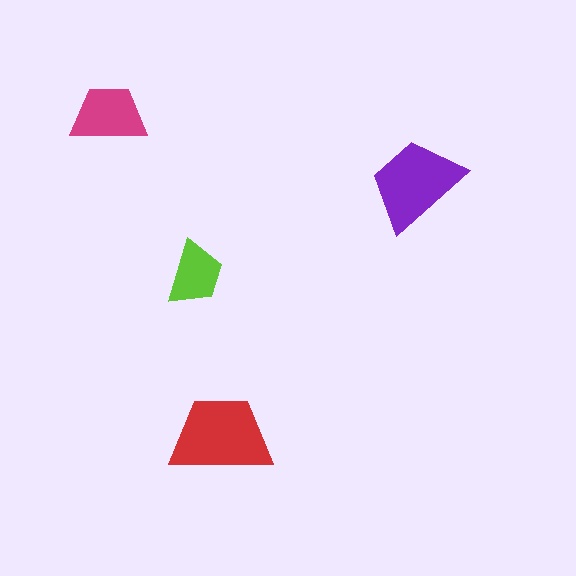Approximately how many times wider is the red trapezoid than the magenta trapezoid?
About 1.5 times wider.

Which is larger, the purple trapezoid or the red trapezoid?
The red one.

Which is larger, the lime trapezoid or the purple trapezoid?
The purple one.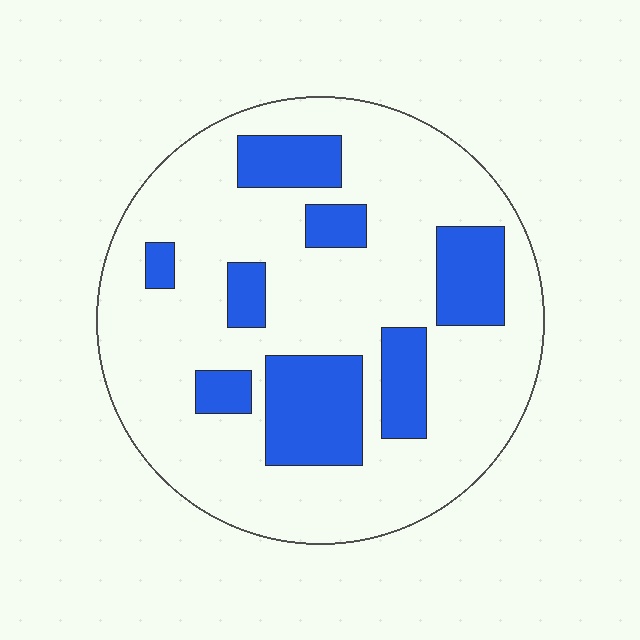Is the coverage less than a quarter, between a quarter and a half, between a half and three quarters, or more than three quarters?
Less than a quarter.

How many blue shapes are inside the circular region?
8.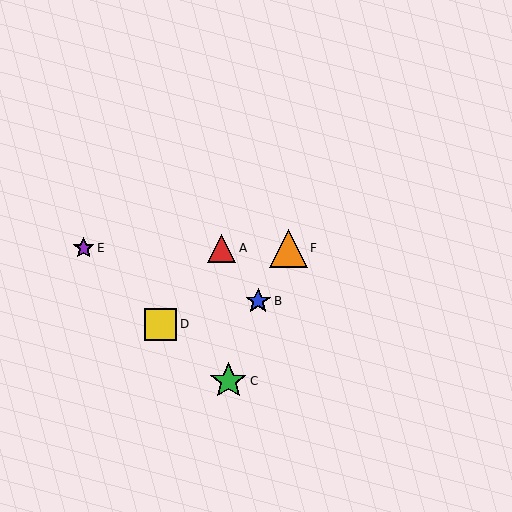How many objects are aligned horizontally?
3 objects (A, E, F) are aligned horizontally.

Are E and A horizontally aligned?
Yes, both are at y≈248.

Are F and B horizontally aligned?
No, F is at y≈248 and B is at y≈301.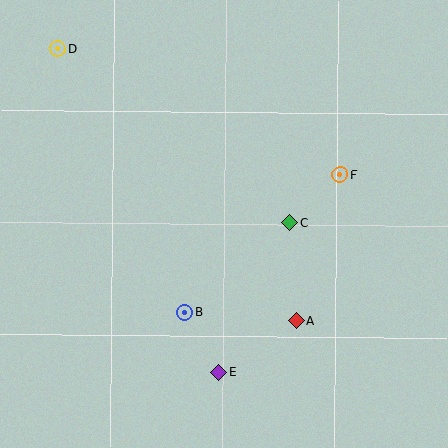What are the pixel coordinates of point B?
Point B is at (185, 312).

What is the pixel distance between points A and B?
The distance between A and B is 112 pixels.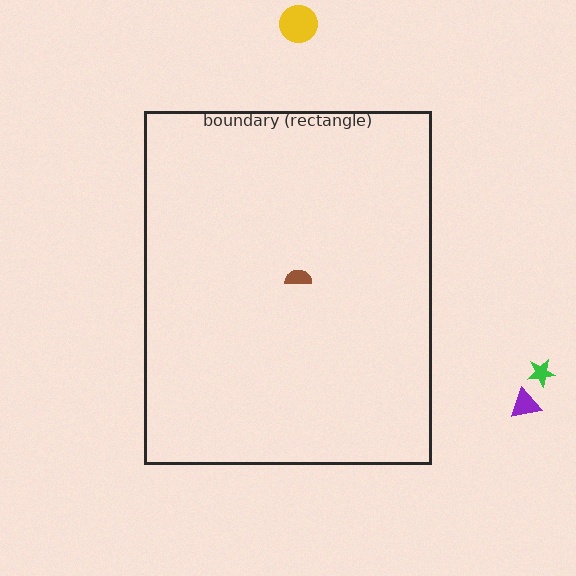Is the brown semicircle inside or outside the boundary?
Inside.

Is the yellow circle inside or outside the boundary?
Outside.